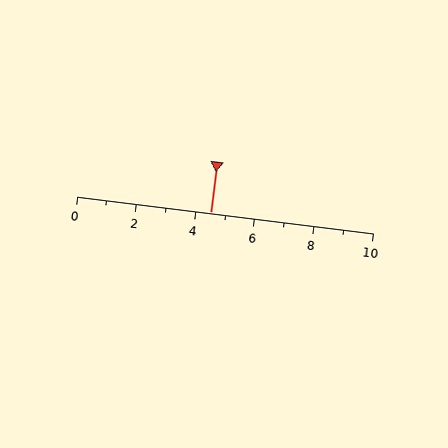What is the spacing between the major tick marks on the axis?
The major ticks are spaced 2 apart.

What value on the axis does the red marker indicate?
The marker indicates approximately 4.5.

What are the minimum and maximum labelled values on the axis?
The axis runs from 0 to 10.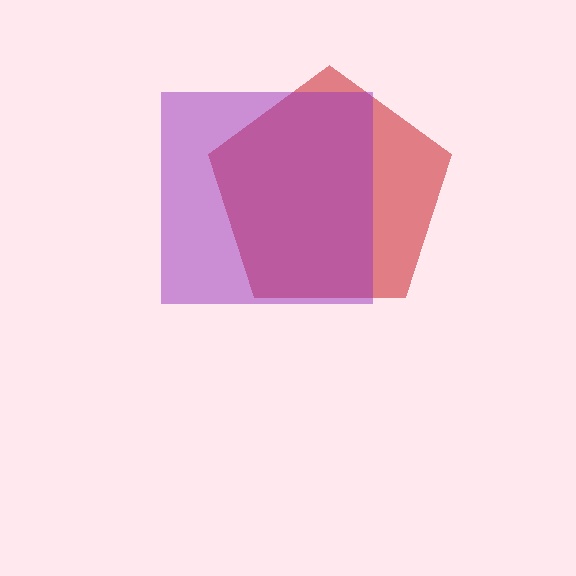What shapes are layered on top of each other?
The layered shapes are: a red pentagon, a purple square.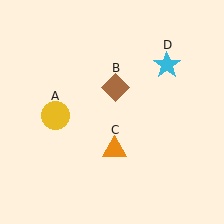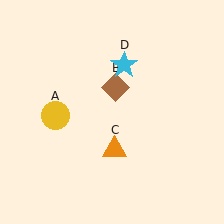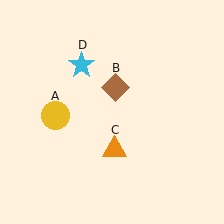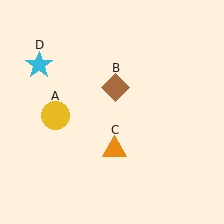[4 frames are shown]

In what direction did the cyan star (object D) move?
The cyan star (object D) moved left.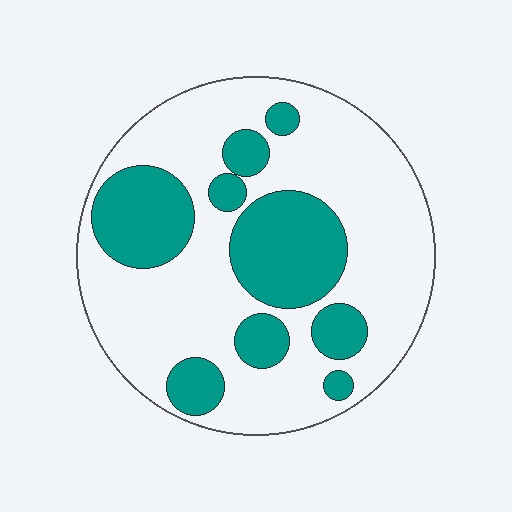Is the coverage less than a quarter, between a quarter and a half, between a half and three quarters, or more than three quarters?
Between a quarter and a half.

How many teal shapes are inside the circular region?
9.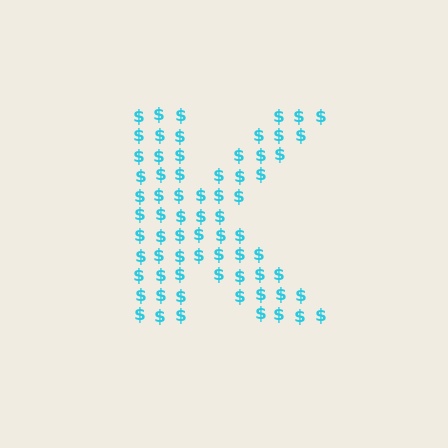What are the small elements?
The small elements are dollar signs.